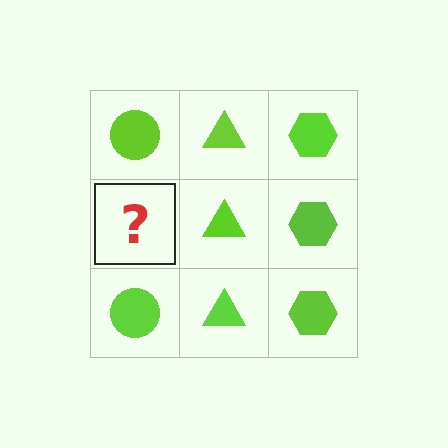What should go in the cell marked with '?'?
The missing cell should contain a lime circle.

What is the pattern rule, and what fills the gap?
The rule is that each column has a consistent shape. The gap should be filled with a lime circle.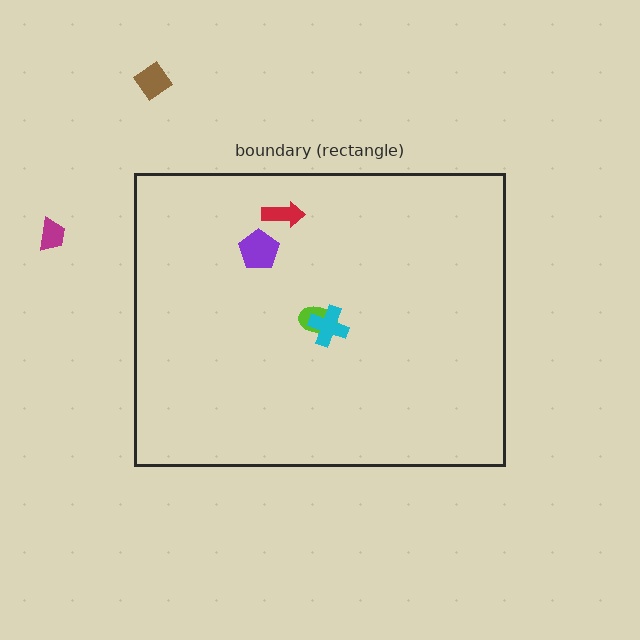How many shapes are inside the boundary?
4 inside, 2 outside.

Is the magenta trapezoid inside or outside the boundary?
Outside.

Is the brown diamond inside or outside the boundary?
Outside.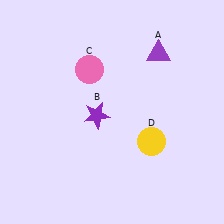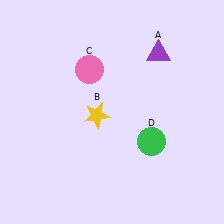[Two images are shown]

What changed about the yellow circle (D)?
In Image 1, D is yellow. In Image 2, it changed to green.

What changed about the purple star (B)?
In Image 1, B is purple. In Image 2, it changed to yellow.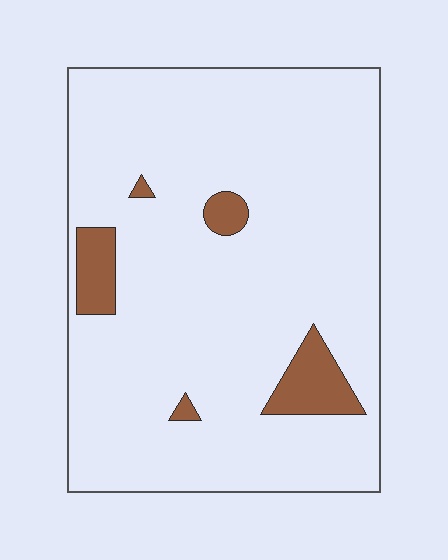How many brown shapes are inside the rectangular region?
5.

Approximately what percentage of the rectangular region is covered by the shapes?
Approximately 10%.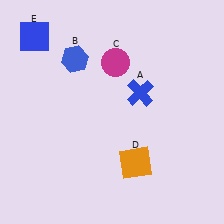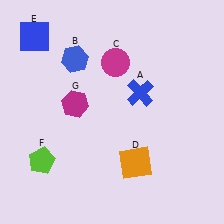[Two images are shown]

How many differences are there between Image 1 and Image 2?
There are 2 differences between the two images.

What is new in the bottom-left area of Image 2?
A lime pentagon (F) was added in the bottom-left area of Image 2.